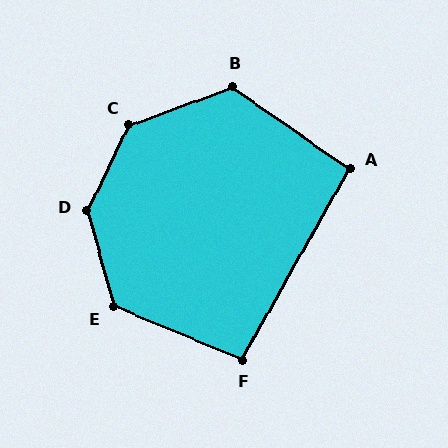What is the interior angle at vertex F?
Approximately 97 degrees (obtuse).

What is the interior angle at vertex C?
Approximately 136 degrees (obtuse).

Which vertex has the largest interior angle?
D, at approximately 139 degrees.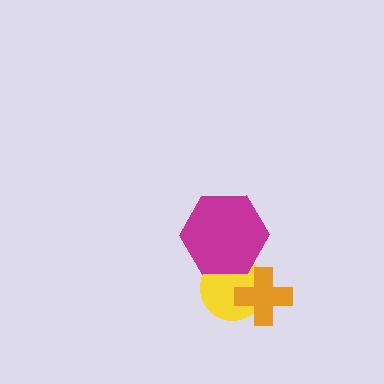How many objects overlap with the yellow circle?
2 objects overlap with the yellow circle.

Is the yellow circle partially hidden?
Yes, it is partially covered by another shape.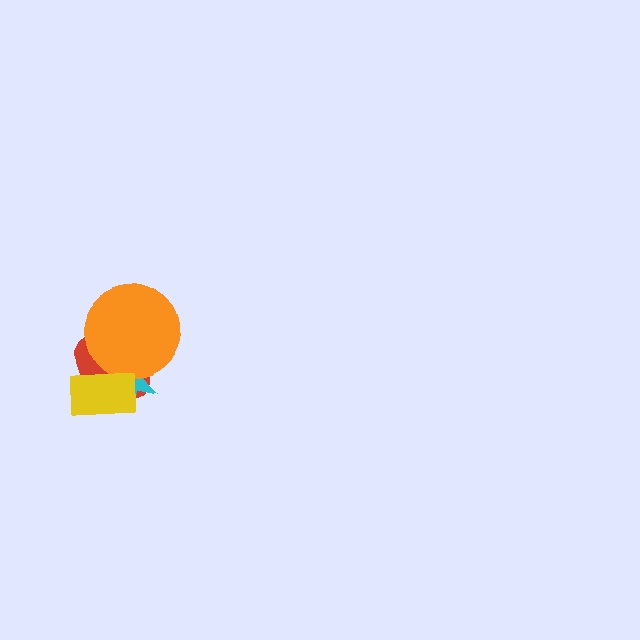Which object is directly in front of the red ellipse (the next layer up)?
The cyan star is directly in front of the red ellipse.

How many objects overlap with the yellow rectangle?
3 objects overlap with the yellow rectangle.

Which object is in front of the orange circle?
The yellow rectangle is in front of the orange circle.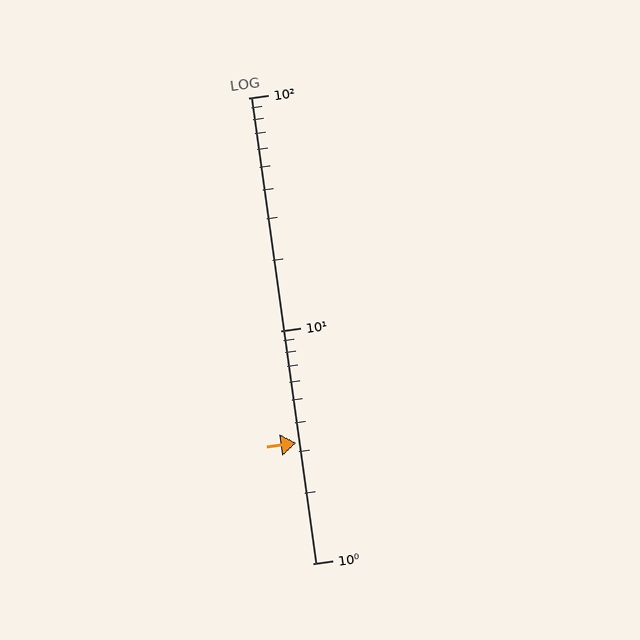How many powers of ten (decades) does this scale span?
The scale spans 2 decades, from 1 to 100.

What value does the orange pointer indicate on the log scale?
The pointer indicates approximately 3.3.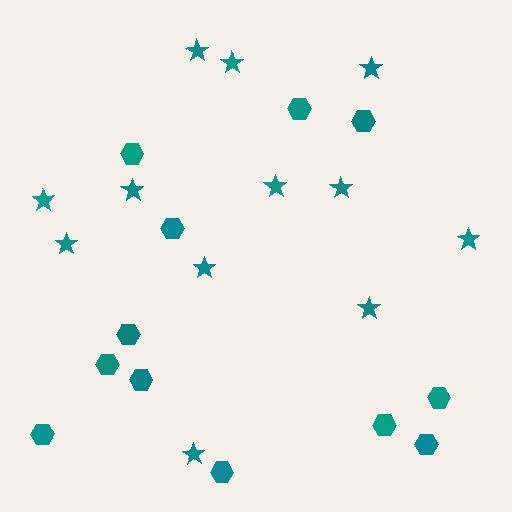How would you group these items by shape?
There are 2 groups: one group of hexagons (12) and one group of stars (12).